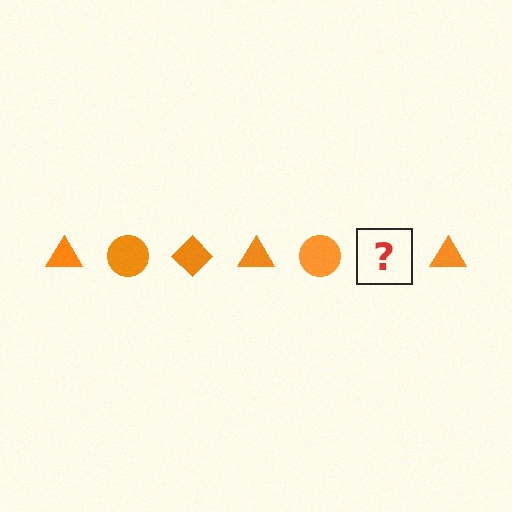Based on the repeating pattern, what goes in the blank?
The blank should be an orange diamond.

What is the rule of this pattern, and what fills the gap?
The rule is that the pattern cycles through triangle, circle, diamond shapes in orange. The gap should be filled with an orange diamond.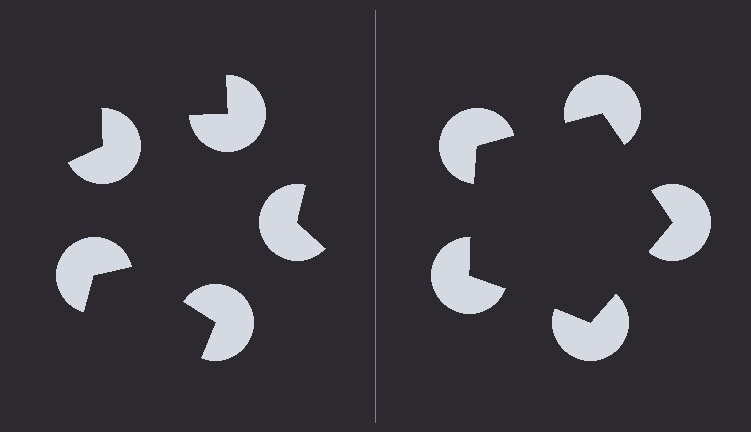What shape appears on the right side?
An illusory pentagon.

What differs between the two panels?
The pac-man discs are positioned identically on both sides; only the wedge orientations differ. On the right they align to a pentagon; on the left they are misaligned.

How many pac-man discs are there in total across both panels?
10 — 5 on each side.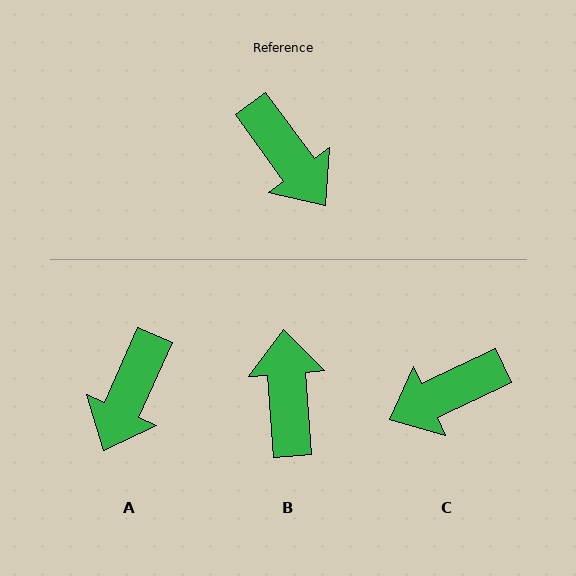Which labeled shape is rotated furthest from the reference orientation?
B, about 148 degrees away.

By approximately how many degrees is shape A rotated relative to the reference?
Approximately 60 degrees clockwise.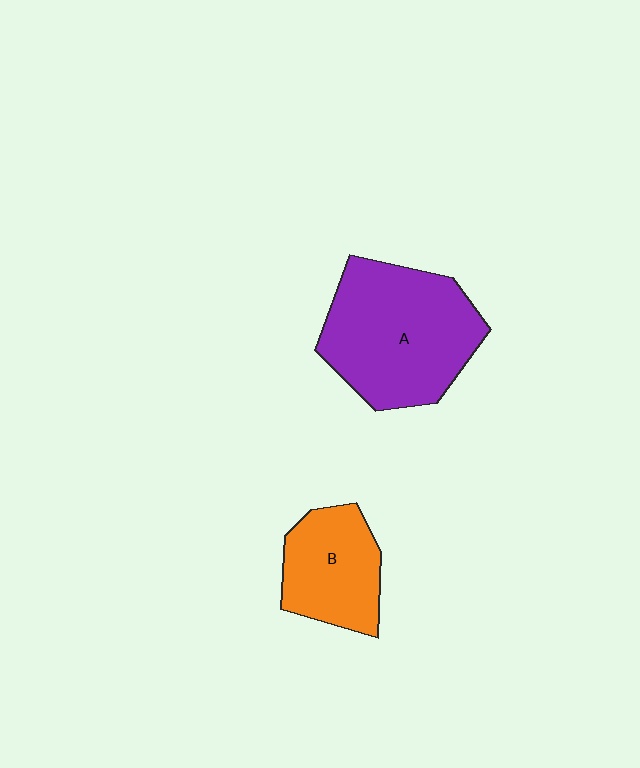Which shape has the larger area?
Shape A (purple).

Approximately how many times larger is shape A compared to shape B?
Approximately 1.7 times.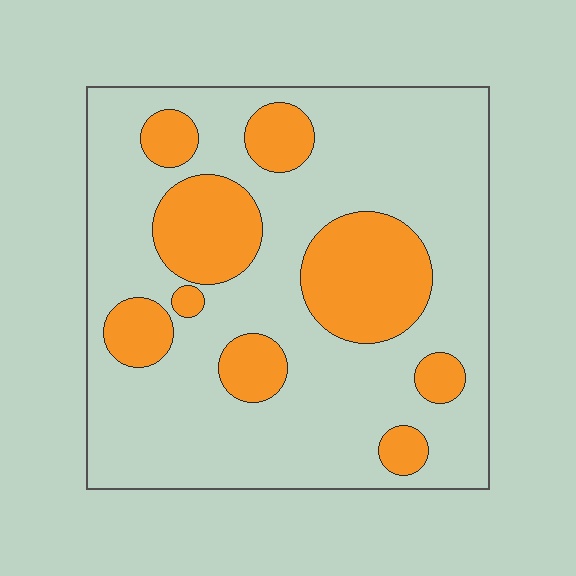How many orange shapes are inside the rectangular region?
9.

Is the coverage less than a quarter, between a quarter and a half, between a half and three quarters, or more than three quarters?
Between a quarter and a half.